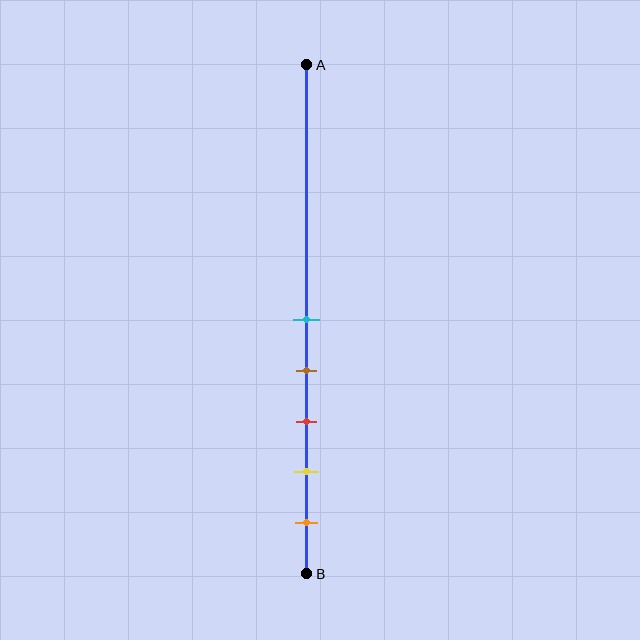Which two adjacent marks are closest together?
The cyan and brown marks are the closest adjacent pair.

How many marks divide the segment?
There are 5 marks dividing the segment.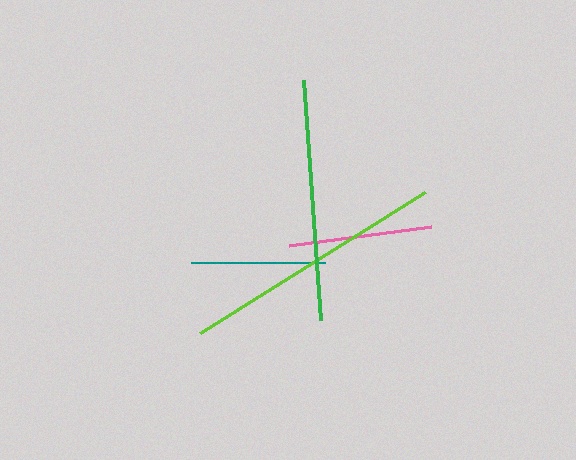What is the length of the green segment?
The green segment is approximately 240 pixels long.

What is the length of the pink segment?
The pink segment is approximately 144 pixels long.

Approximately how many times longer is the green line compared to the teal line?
The green line is approximately 1.8 times the length of the teal line.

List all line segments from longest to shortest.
From longest to shortest: lime, green, pink, teal.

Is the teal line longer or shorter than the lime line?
The lime line is longer than the teal line.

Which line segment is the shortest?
The teal line is the shortest at approximately 135 pixels.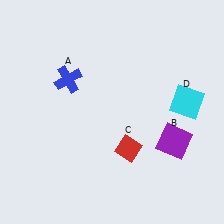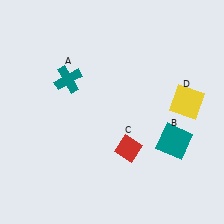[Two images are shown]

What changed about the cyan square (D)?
In Image 1, D is cyan. In Image 2, it changed to yellow.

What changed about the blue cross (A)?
In Image 1, A is blue. In Image 2, it changed to teal.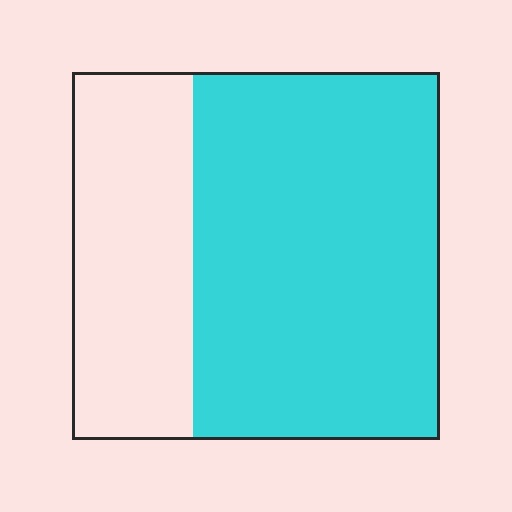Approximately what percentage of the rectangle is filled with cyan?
Approximately 65%.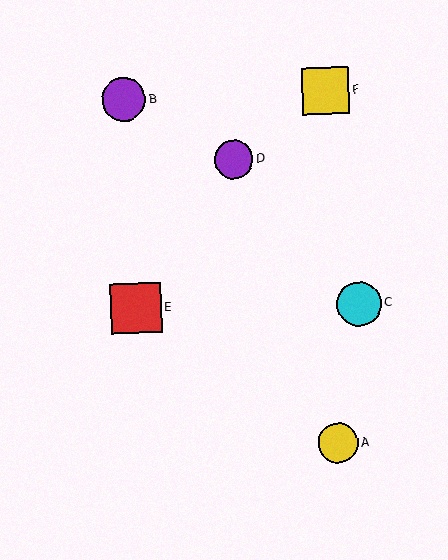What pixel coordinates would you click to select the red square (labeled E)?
Click at (136, 308) to select the red square E.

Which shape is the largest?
The red square (labeled E) is the largest.